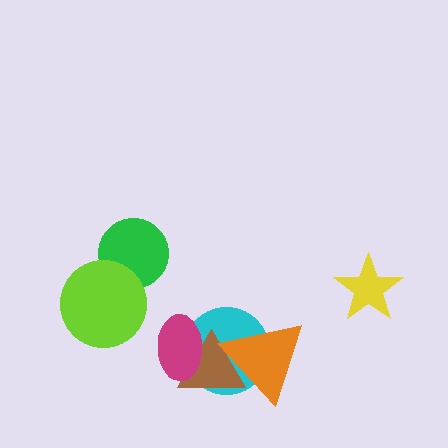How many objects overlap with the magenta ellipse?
2 objects overlap with the magenta ellipse.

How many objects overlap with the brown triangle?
3 objects overlap with the brown triangle.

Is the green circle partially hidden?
Yes, it is partially covered by another shape.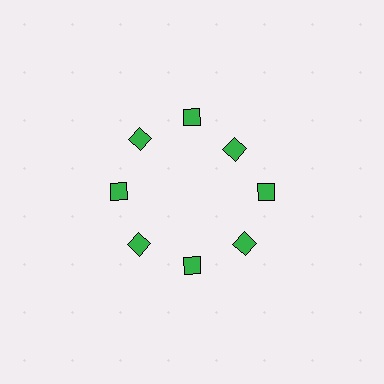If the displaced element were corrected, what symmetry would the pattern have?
It would have 8-fold rotational symmetry — the pattern would map onto itself every 45 degrees.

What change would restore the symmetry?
The symmetry would be restored by moving it outward, back onto the ring so that all 8 diamonds sit at equal angles and equal distance from the center.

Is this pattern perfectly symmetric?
No. The 8 green diamonds are arranged in a ring, but one element near the 2 o'clock position is pulled inward toward the center, breaking the 8-fold rotational symmetry.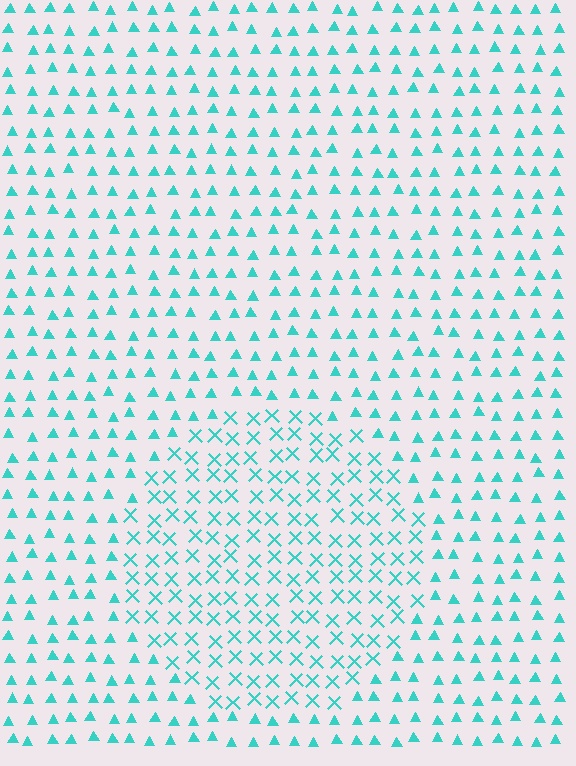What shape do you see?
I see a circle.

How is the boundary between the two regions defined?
The boundary is defined by a change in element shape: X marks inside vs. triangles outside. All elements share the same color and spacing.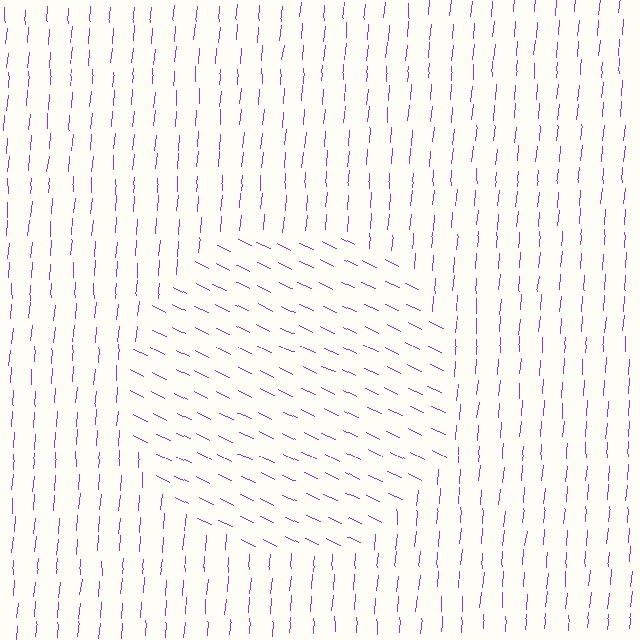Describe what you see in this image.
The image is filled with small purple line segments. A circle region in the image has lines oriented differently from the surrounding lines, creating a visible texture boundary.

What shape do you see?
I see a circle.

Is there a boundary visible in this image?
Yes, there is a texture boundary formed by a change in line orientation.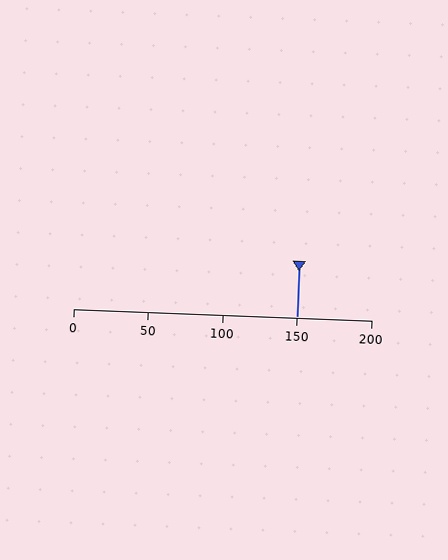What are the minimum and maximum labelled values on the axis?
The axis runs from 0 to 200.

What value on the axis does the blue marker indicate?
The marker indicates approximately 150.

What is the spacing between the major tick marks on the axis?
The major ticks are spaced 50 apart.